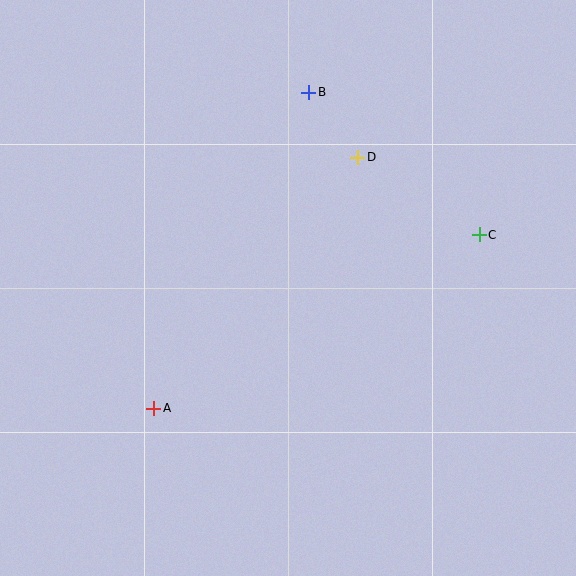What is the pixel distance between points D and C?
The distance between D and C is 144 pixels.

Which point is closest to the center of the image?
Point D at (358, 157) is closest to the center.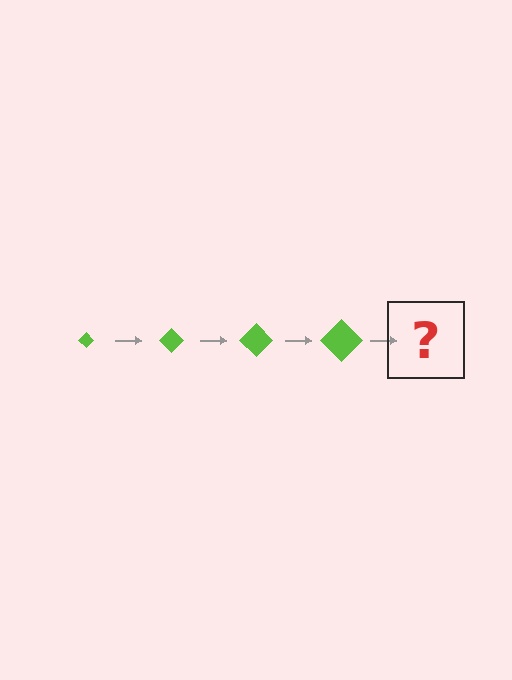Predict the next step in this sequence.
The next step is a lime diamond, larger than the previous one.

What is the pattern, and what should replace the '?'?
The pattern is that the diamond gets progressively larger each step. The '?' should be a lime diamond, larger than the previous one.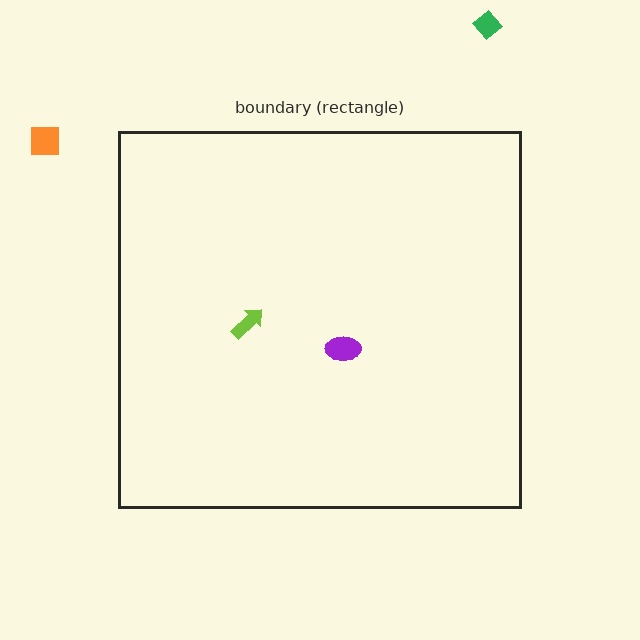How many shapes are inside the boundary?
2 inside, 2 outside.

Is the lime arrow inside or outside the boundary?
Inside.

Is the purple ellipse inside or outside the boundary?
Inside.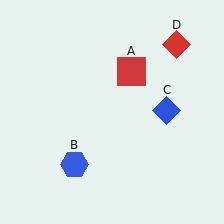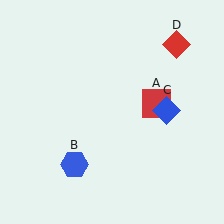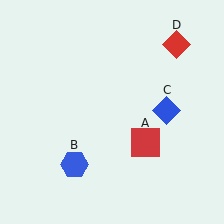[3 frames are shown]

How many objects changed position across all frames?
1 object changed position: red square (object A).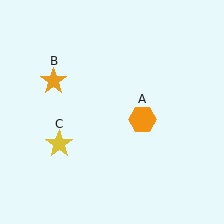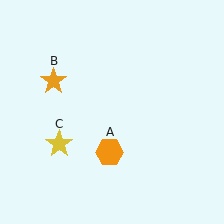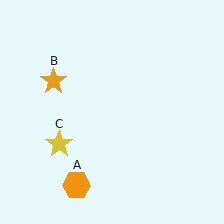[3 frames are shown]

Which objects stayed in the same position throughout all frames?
Orange star (object B) and yellow star (object C) remained stationary.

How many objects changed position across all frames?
1 object changed position: orange hexagon (object A).